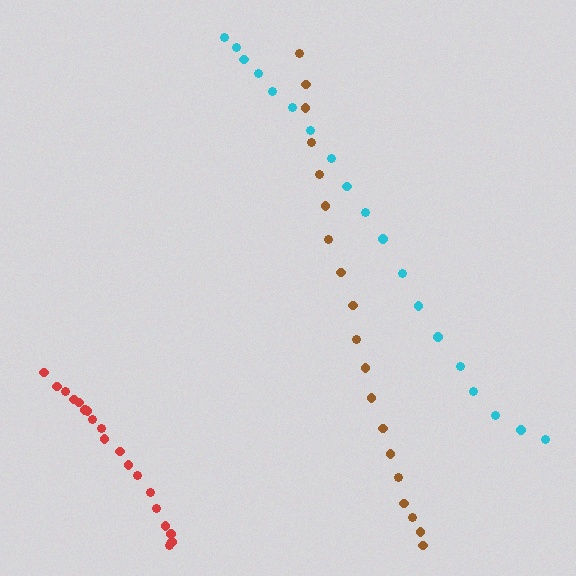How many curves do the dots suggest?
There are 3 distinct paths.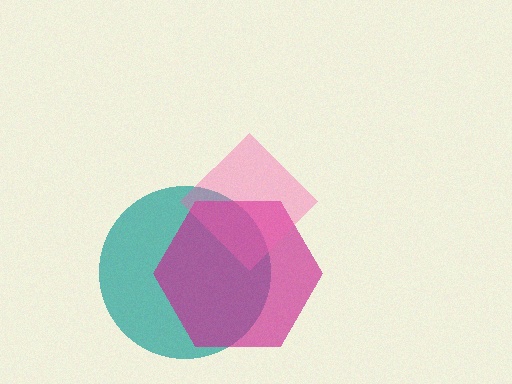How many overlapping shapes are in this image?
There are 3 overlapping shapes in the image.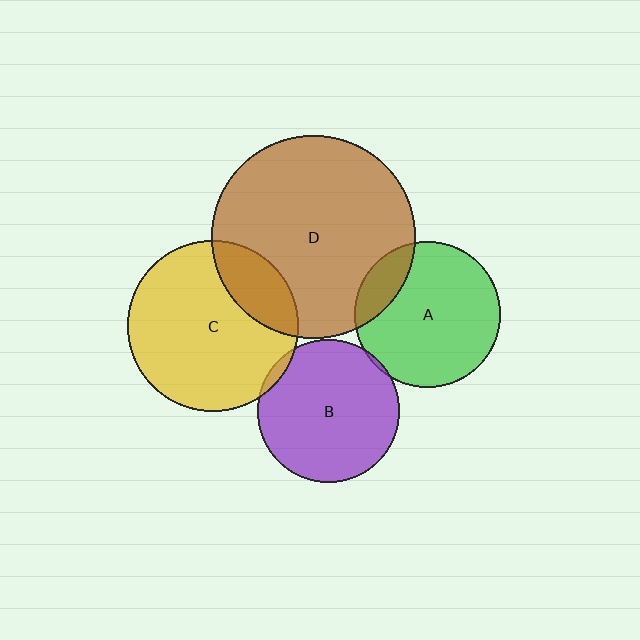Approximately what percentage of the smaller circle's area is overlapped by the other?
Approximately 5%.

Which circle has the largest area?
Circle D (brown).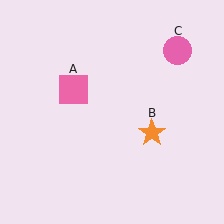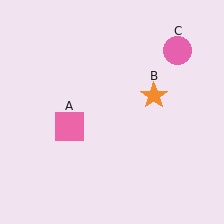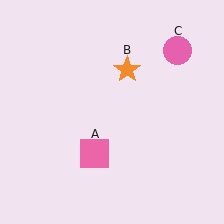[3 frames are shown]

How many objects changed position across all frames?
2 objects changed position: pink square (object A), orange star (object B).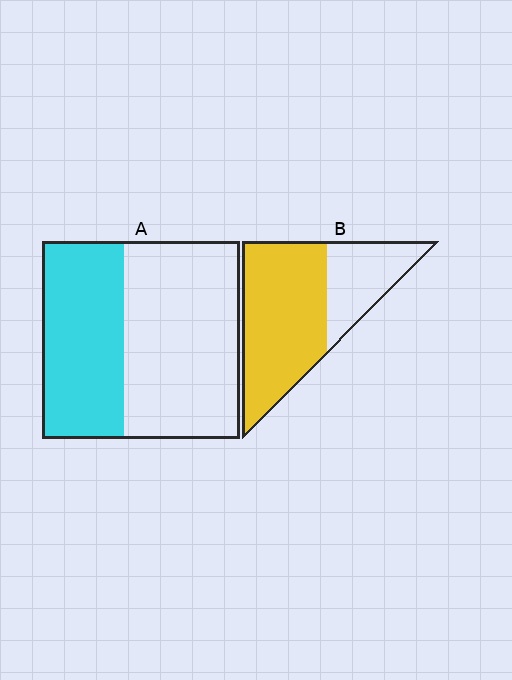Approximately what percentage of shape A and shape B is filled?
A is approximately 40% and B is approximately 70%.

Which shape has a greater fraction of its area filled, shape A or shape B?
Shape B.